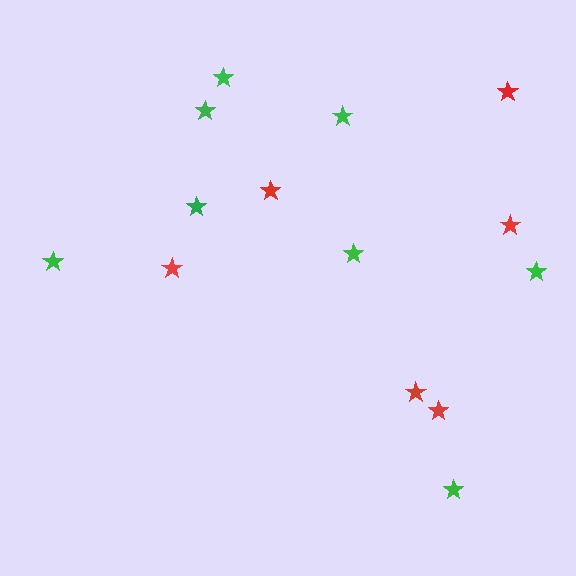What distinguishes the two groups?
There are 2 groups: one group of red stars (6) and one group of green stars (8).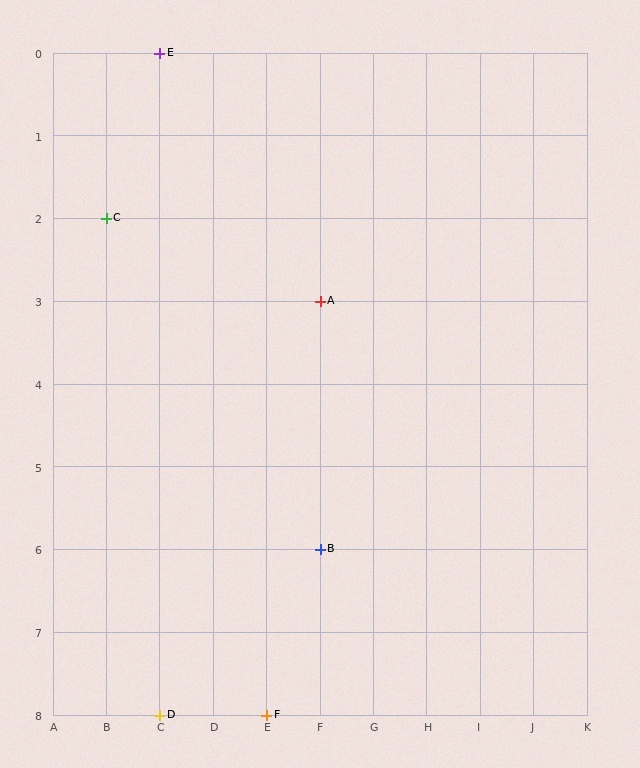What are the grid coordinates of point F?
Point F is at grid coordinates (E, 8).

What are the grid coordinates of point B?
Point B is at grid coordinates (F, 6).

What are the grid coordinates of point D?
Point D is at grid coordinates (C, 8).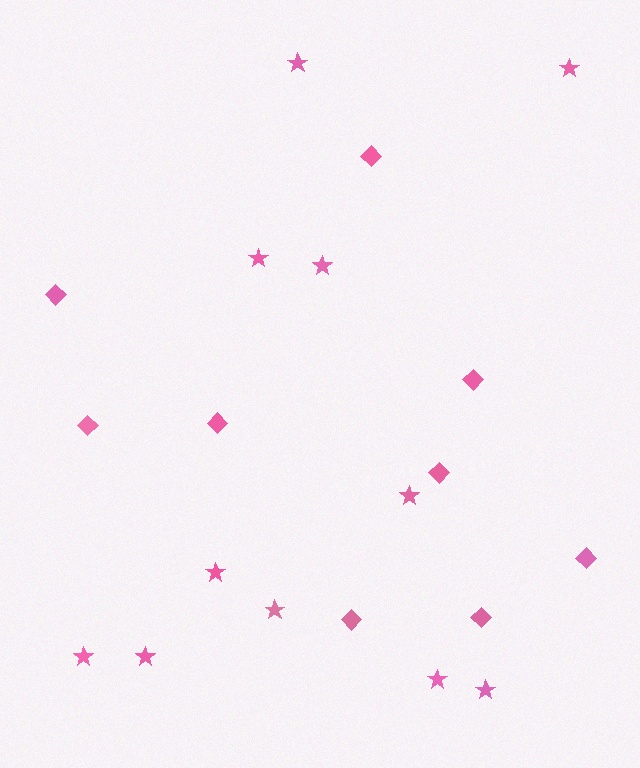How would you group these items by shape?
There are 2 groups: one group of diamonds (9) and one group of stars (11).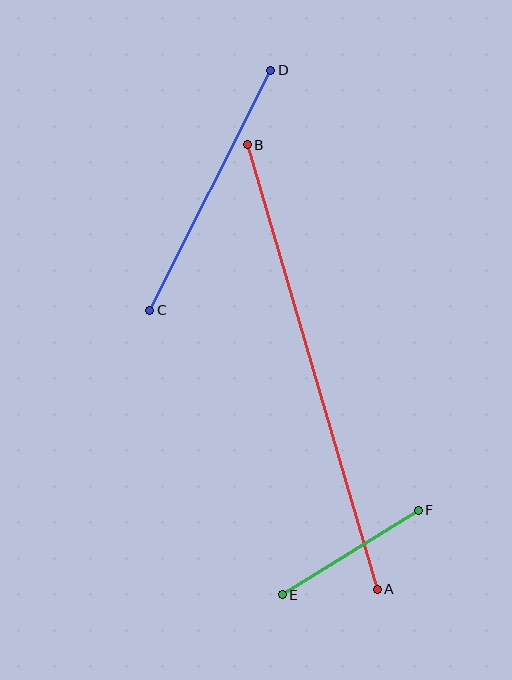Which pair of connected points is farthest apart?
Points A and B are farthest apart.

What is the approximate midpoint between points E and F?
The midpoint is at approximately (350, 553) pixels.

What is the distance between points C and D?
The distance is approximately 269 pixels.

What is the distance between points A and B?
The distance is approximately 463 pixels.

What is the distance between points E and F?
The distance is approximately 160 pixels.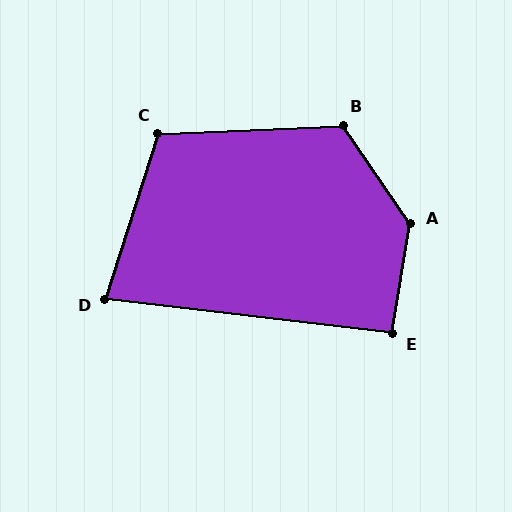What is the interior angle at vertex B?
Approximately 122 degrees (obtuse).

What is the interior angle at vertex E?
Approximately 92 degrees (approximately right).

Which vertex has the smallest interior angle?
D, at approximately 79 degrees.